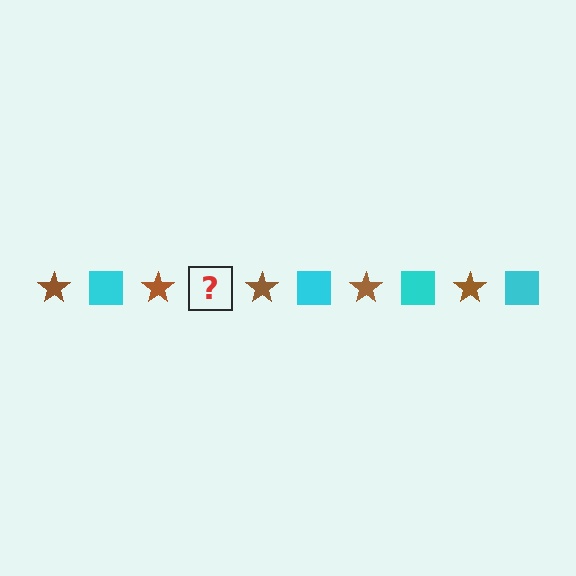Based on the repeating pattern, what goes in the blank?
The blank should be a cyan square.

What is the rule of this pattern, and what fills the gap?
The rule is that the pattern alternates between brown star and cyan square. The gap should be filled with a cyan square.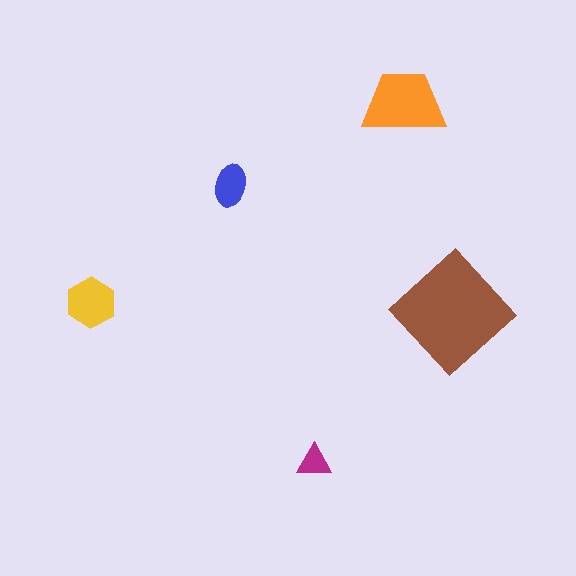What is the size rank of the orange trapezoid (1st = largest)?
2nd.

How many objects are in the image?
There are 5 objects in the image.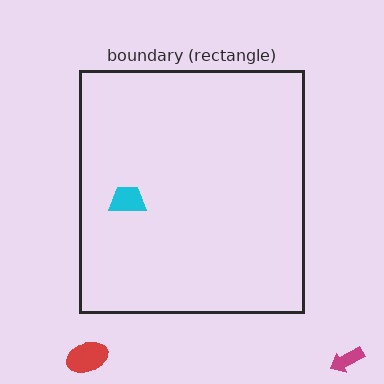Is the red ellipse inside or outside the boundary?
Outside.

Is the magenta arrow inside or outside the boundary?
Outside.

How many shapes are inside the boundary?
1 inside, 2 outside.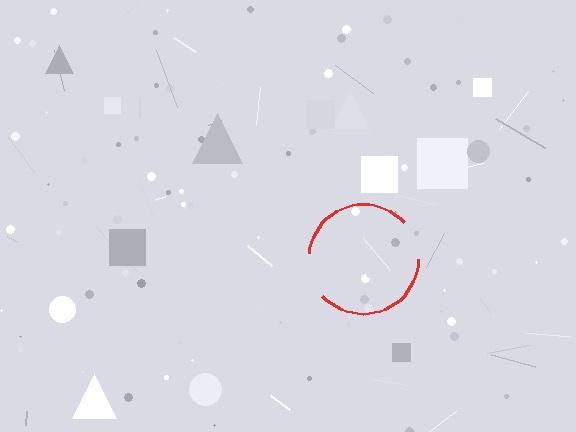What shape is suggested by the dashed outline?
The dashed outline suggests a circle.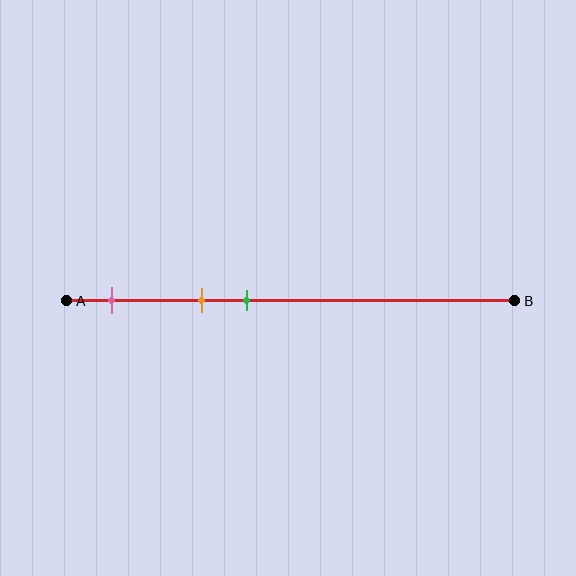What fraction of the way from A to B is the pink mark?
The pink mark is approximately 10% (0.1) of the way from A to B.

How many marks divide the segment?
There are 3 marks dividing the segment.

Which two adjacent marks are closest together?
The orange and green marks are the closest adjacent pair.